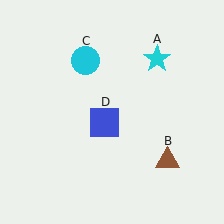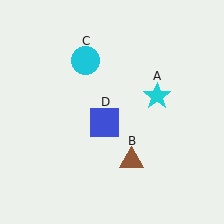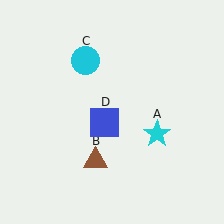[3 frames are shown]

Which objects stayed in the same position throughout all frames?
Cyan circle (object C) and blue square (object D) remained stationary.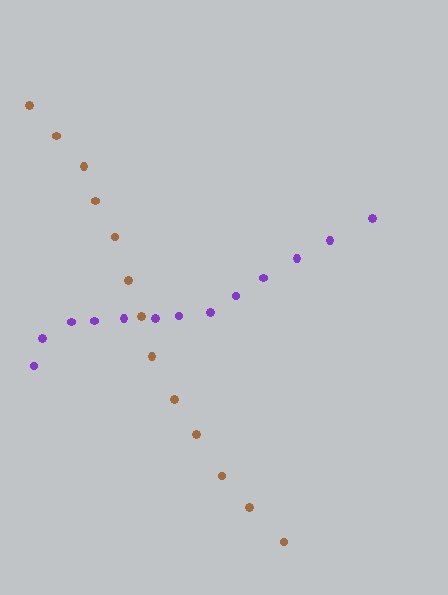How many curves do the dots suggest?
There are 2 distinct paths.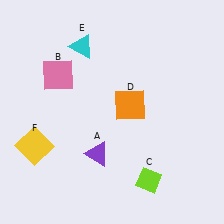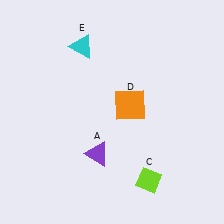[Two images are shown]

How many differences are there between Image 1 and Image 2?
There are 2 differences between the two images.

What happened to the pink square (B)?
The pink square (B) was removed in Image 2. It was in the top-left area of Image 1.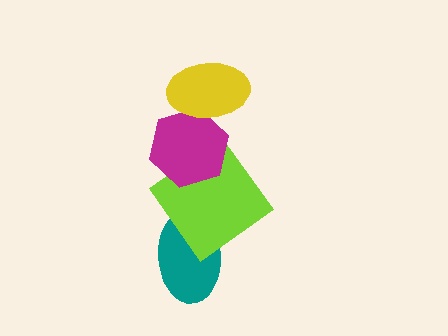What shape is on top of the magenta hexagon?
The yellow ellipse is on top of the magenta hexagon.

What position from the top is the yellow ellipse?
The yellow ellipse is 1st from the top.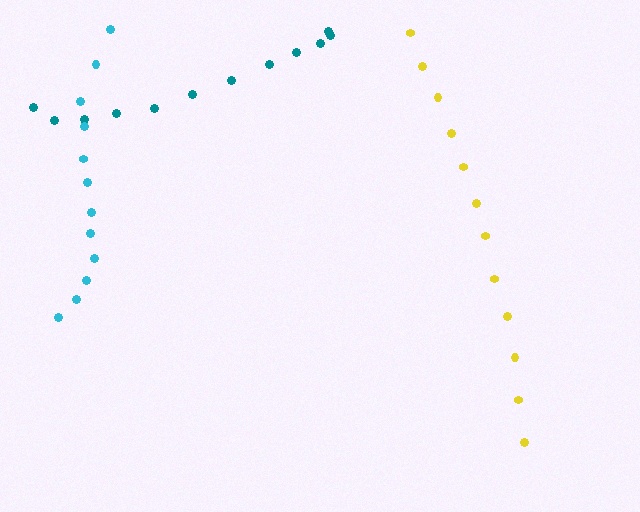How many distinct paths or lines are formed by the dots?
There are 3 distinct paths.